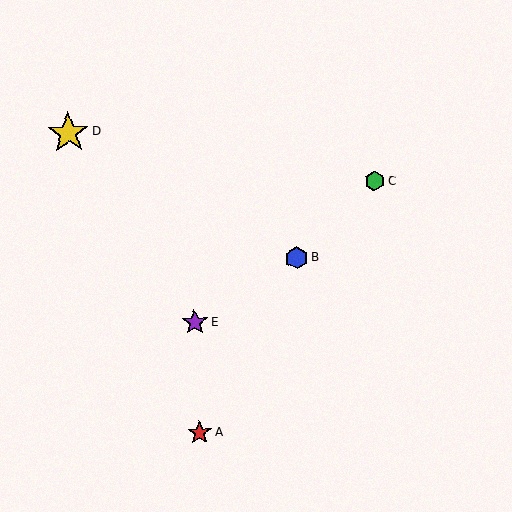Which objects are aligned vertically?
Objects A, E are aligned vertically.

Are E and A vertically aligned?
Yes, both are at x≈195.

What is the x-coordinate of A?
Object A is at x≈200.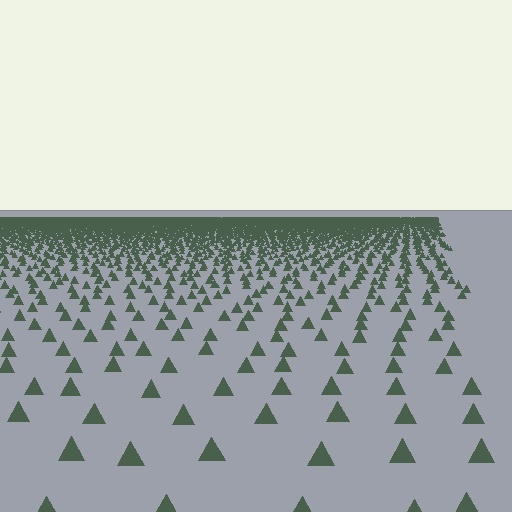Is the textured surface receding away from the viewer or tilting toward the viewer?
The surface is receding away from the viewer. Texture elements get smaller and denser toward the top.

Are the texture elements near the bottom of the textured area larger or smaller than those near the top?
Larger. Near the bottom, elements are closer to the viewer and appear at a bigger on-screen size.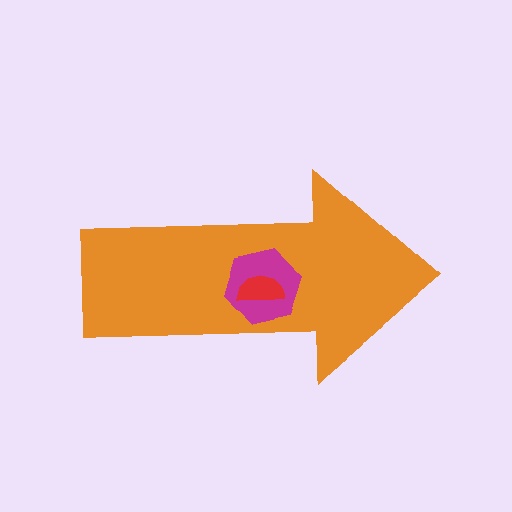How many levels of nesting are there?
3.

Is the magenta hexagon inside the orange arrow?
Yes.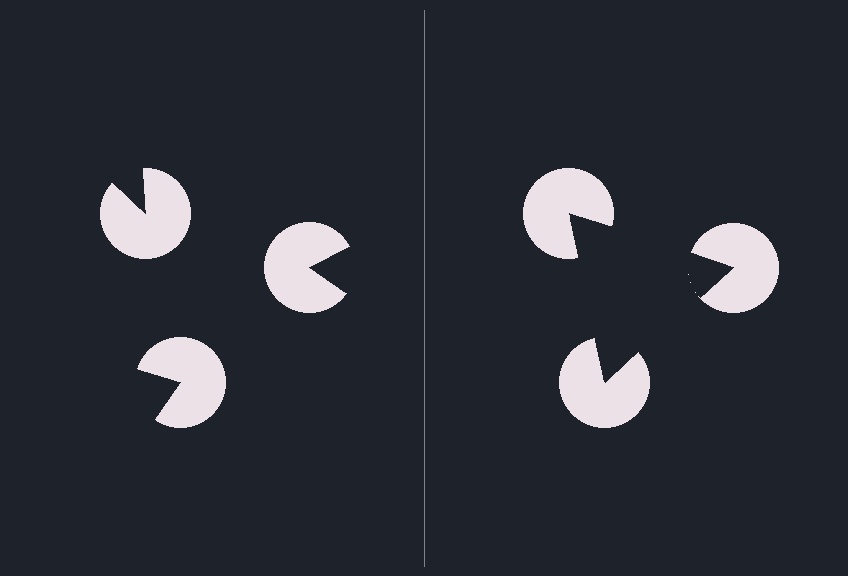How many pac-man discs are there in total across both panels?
6 — 3 on each side.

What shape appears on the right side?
An illusory triangle.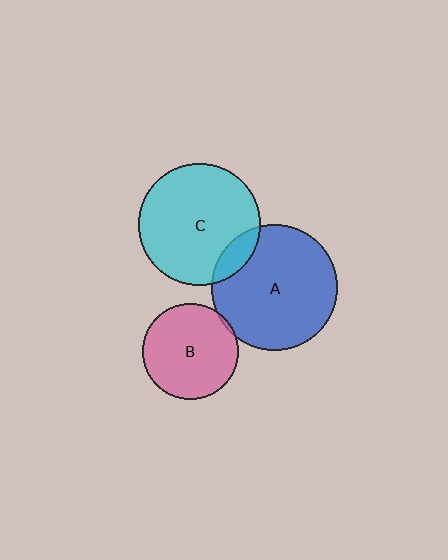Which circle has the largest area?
Circle A (blue).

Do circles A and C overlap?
Yes.